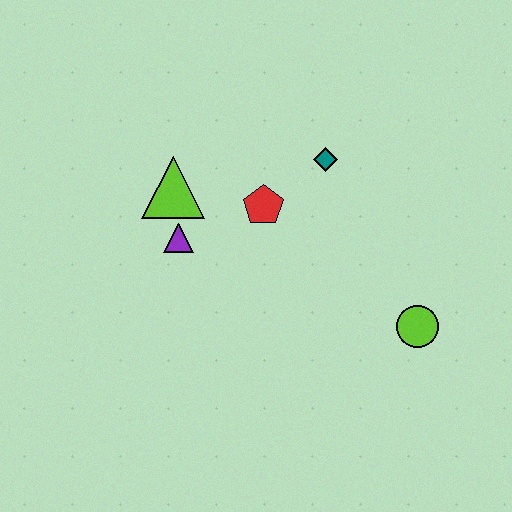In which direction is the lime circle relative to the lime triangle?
The lime circle is to the right of the lime triangle.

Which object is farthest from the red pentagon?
The lime circle is farthest from the red pentagon.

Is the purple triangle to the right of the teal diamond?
No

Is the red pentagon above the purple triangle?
Yes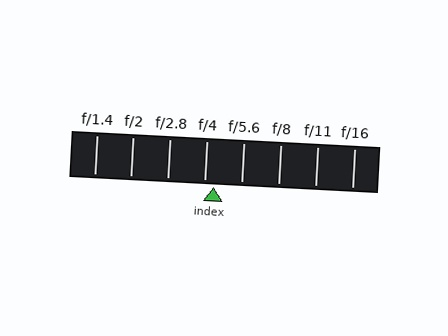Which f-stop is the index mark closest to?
The index mark is closest to f/4.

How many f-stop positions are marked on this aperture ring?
There are 8 f-stop positions marked.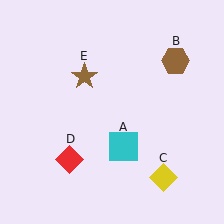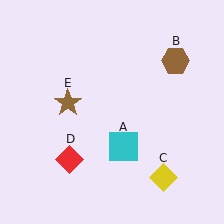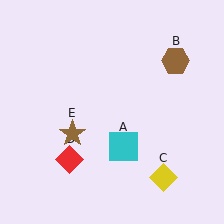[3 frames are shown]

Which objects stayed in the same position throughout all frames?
Cyan square (object A) and brown hexagon (object B) and yellow diamond (object C) and red diamond (object D) remained stationary.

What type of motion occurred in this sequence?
The brown star (object E) rotated counterclockwise around the center of the scene.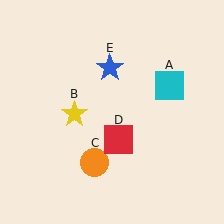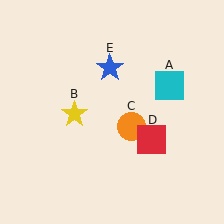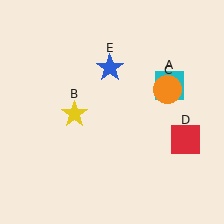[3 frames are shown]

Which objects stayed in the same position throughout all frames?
Cyan square (object A) and yellow star (object B) and blue star (object E) remained stationary.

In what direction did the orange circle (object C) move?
The orange circle (object C) moved up and to the right.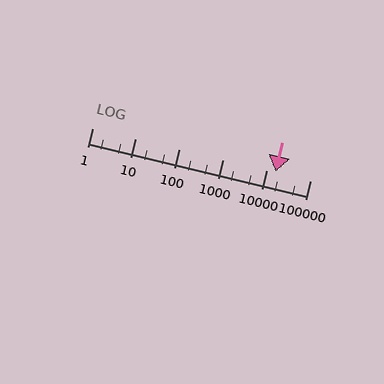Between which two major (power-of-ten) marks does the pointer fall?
The pointer is between 10000 and 100000.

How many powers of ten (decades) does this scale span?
The scale spans 5 decades, from 1 to 100000.